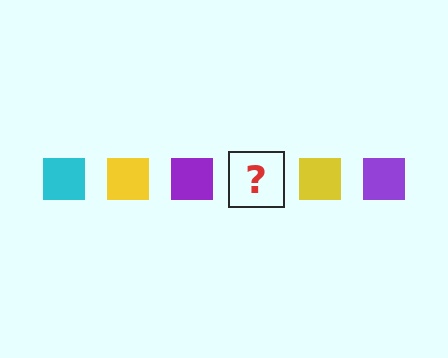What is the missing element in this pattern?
The missing element is a cyan square.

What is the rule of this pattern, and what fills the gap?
The rule is that the pattern cycles through cyan, yellow, purple squares. The gap should be filled with a cyan square.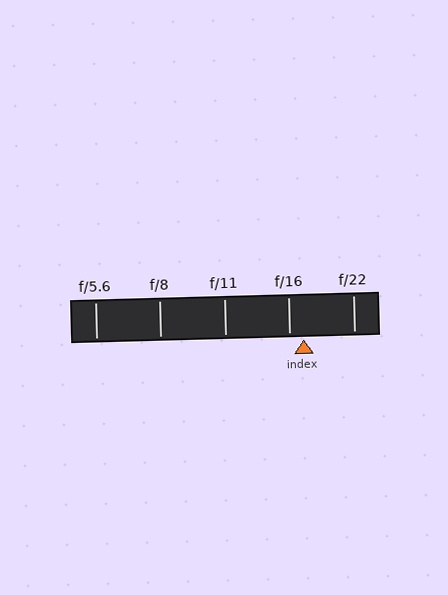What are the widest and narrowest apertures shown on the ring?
The widest aperture shown is f/5.6 and the narrowest is f/22.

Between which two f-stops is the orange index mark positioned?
The index mark is between f/16 and f/22.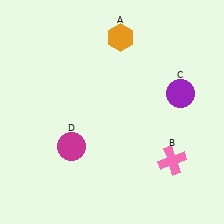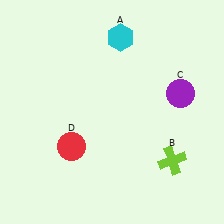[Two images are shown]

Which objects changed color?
A changed from orange to cyan. B changed from pink to lime. D changed from magenta to red.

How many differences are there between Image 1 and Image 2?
There are 3 differences between the two images.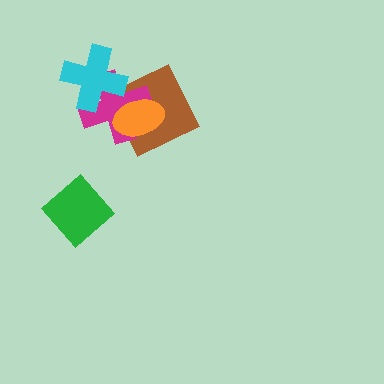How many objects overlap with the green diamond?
0 objects overlap with the green diamond.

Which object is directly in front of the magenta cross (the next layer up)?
The orange ellipse is directly in front of the magenta cross.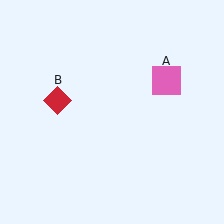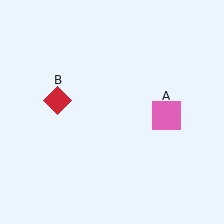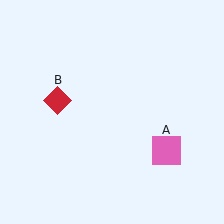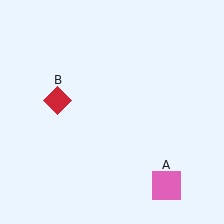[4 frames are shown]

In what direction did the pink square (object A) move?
The pink square (object A) moved down.